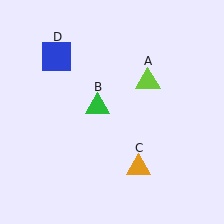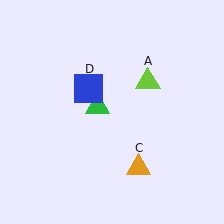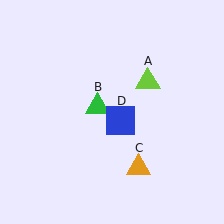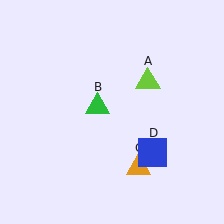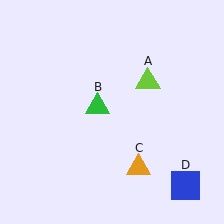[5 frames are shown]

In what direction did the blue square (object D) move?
The blue square (object D) moved down and to the right.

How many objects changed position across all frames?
1 object changed position: blue square (object D).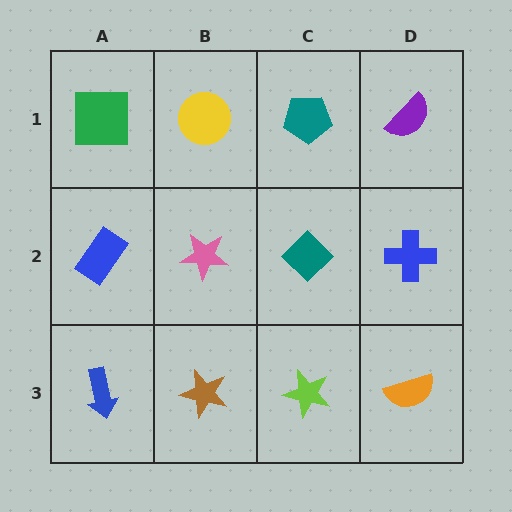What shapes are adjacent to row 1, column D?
A blue cross (row 2, column D), a teal pentagon (row 1, column C).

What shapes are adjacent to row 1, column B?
A pink star (row 2, column B), a green square (row 1, column A), a teal pentagon (row 1, column C).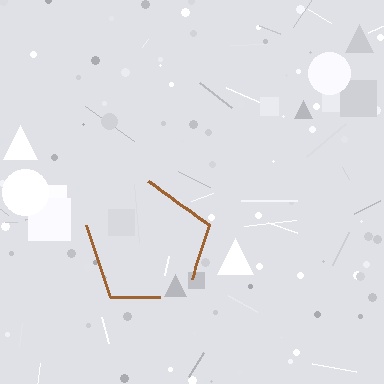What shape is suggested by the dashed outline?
The dashed outline suggests a pentagon.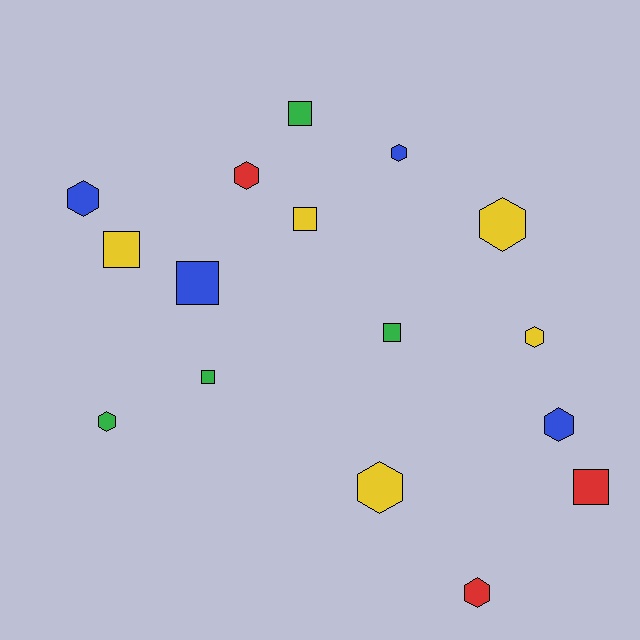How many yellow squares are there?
There are 2 yellow squares.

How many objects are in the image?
There are 16 objects.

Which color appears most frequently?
Yellow, with 5 objects.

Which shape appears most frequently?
Hexagon, with 9 objects.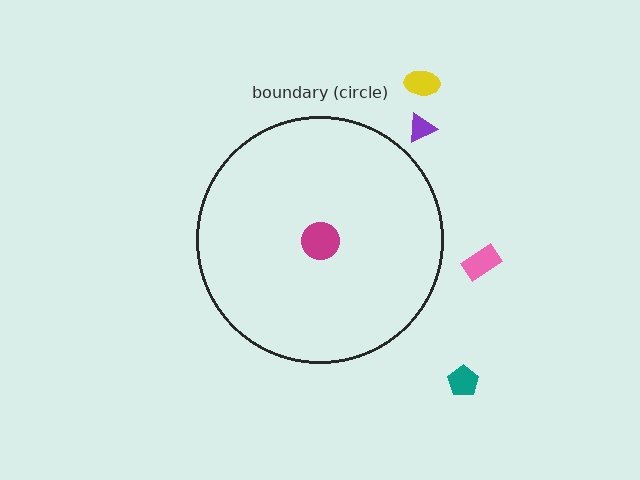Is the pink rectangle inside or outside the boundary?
Outside.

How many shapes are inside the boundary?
1 inside, 4 outside.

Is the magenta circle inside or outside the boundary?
Inside.